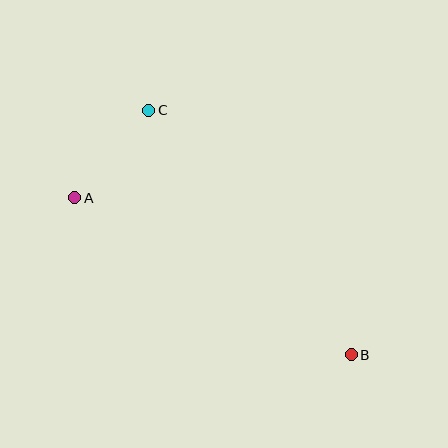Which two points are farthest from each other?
Points A and B are farthest from each other.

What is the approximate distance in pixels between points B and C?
The distance between B and C is approximately 318 pixels.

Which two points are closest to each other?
Points A and C are closest to each other.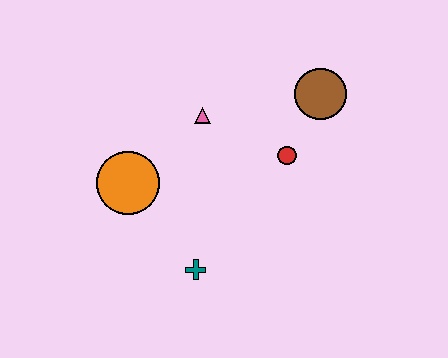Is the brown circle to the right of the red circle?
Yes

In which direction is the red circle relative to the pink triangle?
The red circle is to the right of the pink triangle.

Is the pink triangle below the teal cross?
No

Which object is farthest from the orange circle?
The brown circle is farthest from the orange circle.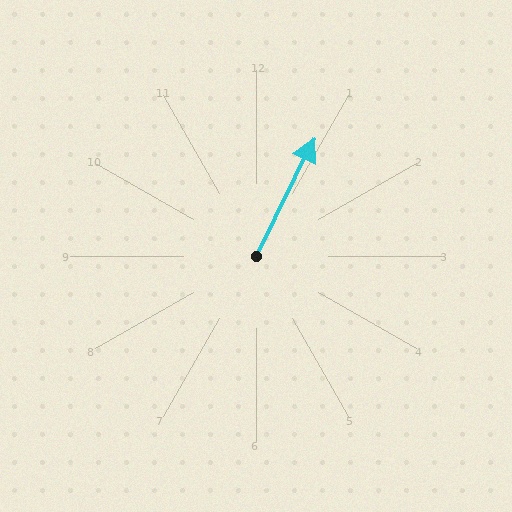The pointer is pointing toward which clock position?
Roughly 1 o'clock.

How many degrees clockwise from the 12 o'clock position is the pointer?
Approximately 26 degrees.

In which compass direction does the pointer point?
Northeast.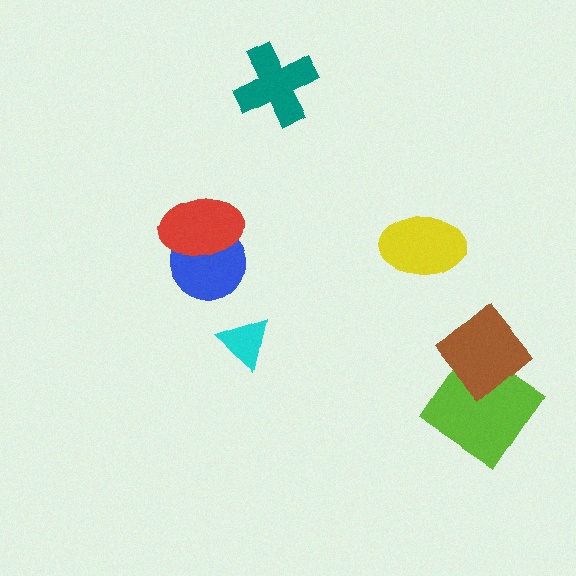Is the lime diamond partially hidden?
Yes, it is partially covered by another shape.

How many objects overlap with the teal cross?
0 objects overlap with the teal cross.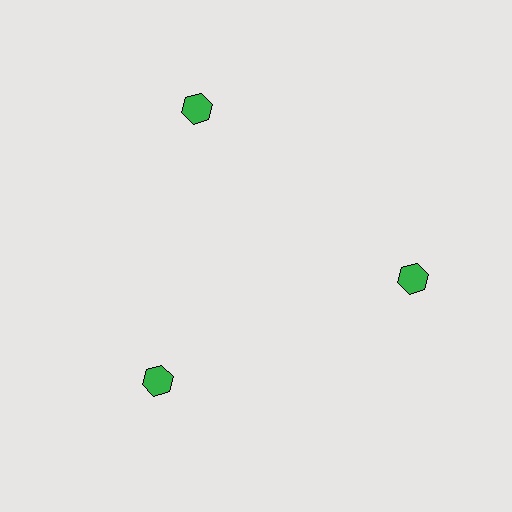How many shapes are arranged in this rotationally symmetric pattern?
There are 3 shapes, arranged in 3 groups of 1.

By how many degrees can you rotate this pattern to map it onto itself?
The pattern maps onto itself every 120 degrees of rotation.